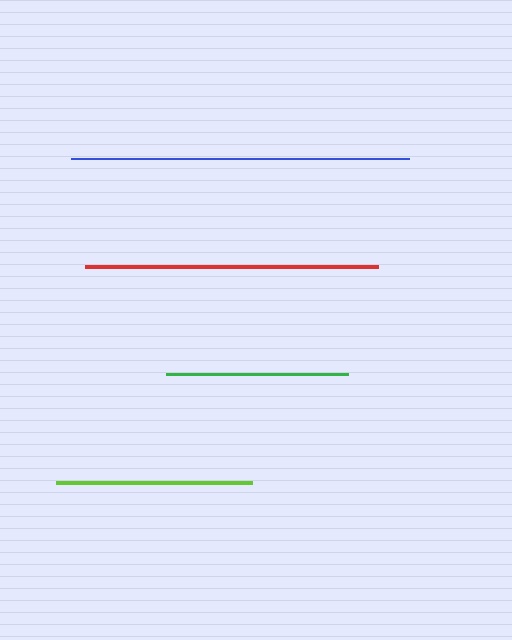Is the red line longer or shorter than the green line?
The red line is longer than the green line.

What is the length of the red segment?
The red segment is approximately 293 pixels long.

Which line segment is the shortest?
The green line is the shortest at approximately 182 pixels.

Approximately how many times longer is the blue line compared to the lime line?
The blue line is approximately 1.7 times the length of the lime line.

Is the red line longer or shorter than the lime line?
The red line is longer than the lime line.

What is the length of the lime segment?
The lime segment is approximately 196 pixels long.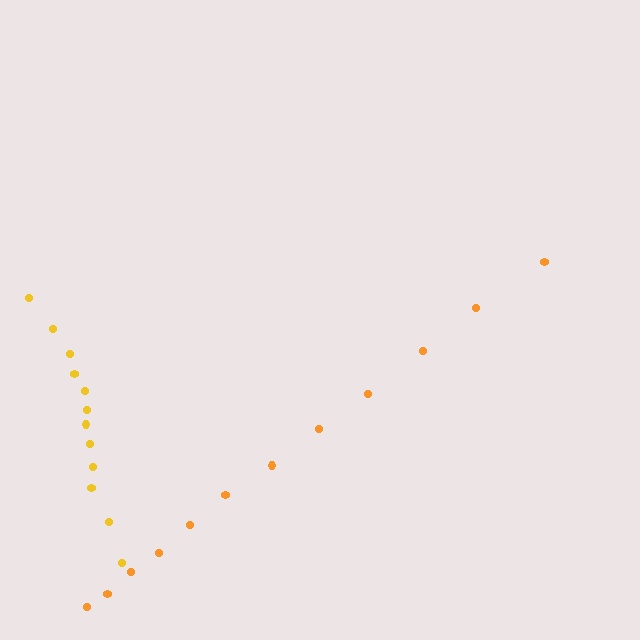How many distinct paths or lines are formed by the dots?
There are 2 distinct paths.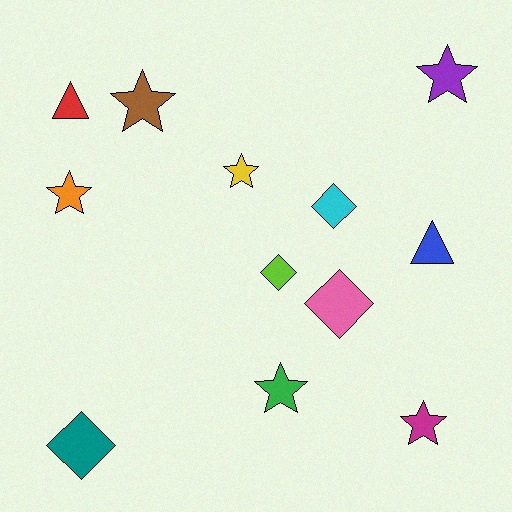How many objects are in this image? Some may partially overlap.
There are 12 objects.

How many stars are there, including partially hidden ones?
There are 6 stars.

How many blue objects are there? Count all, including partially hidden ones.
There is 1 blue object.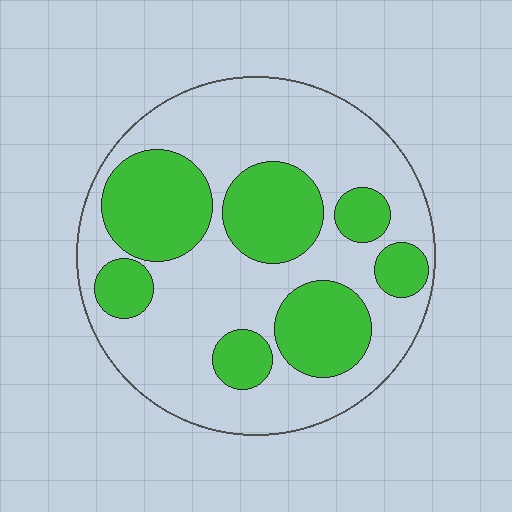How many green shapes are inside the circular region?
7.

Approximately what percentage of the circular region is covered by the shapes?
Approximately 35%.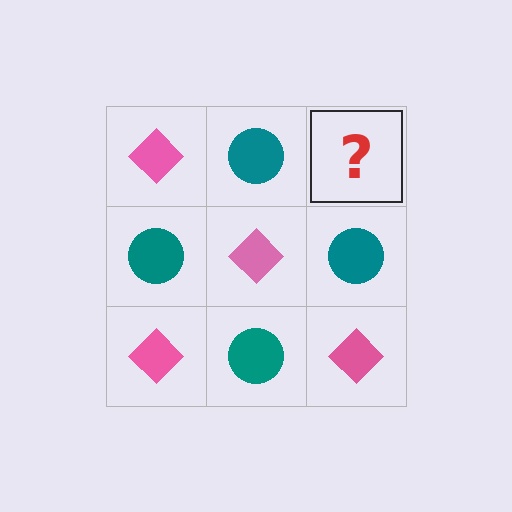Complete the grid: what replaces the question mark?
The question mark should be replaced with a pink diamond.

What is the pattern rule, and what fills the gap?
The rule is that it alternates pink diamond and teal circle in a checkerboard pattern. The gap should be filled with a pink diamond.